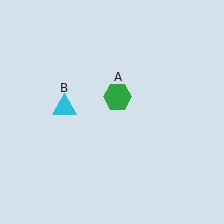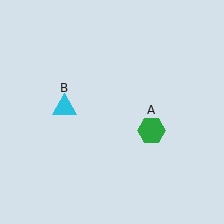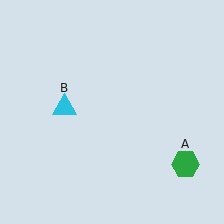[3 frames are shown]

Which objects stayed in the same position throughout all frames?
Cyan triangle (object B) remained stationary.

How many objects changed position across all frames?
1 object changed position: green hexagon (object A).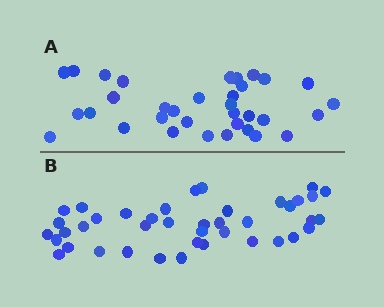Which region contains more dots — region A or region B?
Region B (the bottom region) has more dots.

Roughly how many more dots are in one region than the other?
Region B has roughly 8 or so more dots than region A.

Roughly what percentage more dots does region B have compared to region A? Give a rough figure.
About 20% more.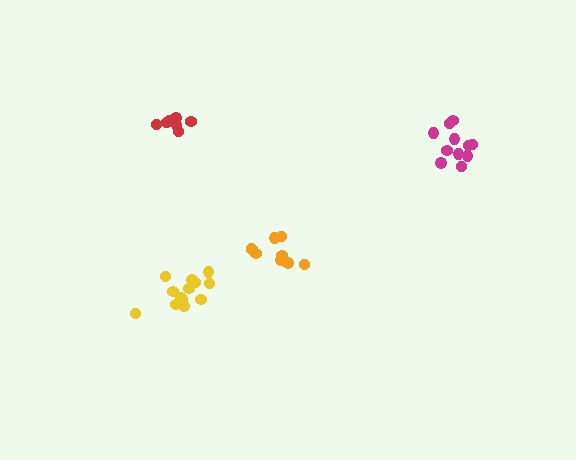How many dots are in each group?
Group 1: 11 dots, Group 2: 13 dots, Group 3: 8 dots, Group 4: 9 dots (41 total).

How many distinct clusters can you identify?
There are 4 distinct clusters.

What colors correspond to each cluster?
The clusters are colored: magenta, yellow, red, orange.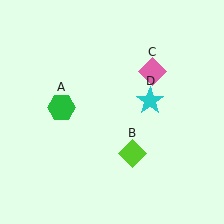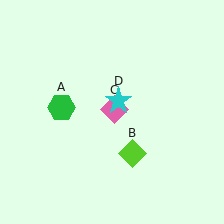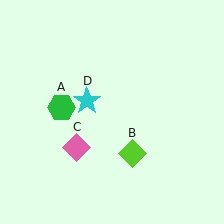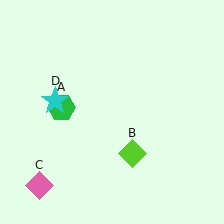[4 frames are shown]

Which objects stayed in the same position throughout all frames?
Green hexagon (object A) and lime diamond (object B) remained stationary.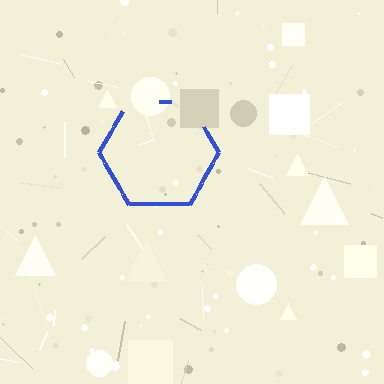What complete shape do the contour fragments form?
The contour fragments form a hexagon.